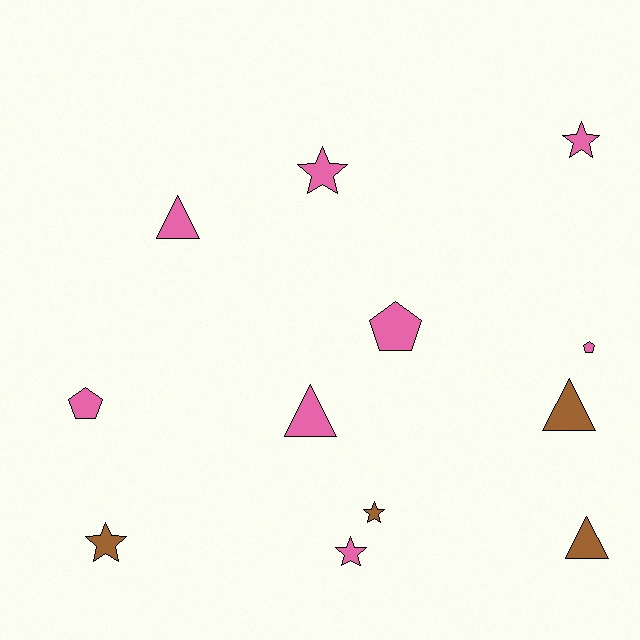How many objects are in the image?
There are 12 objects.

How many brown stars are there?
There are 2 brown stars.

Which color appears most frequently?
Pink, with 8 objects.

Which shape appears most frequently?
Star, with 5 objects.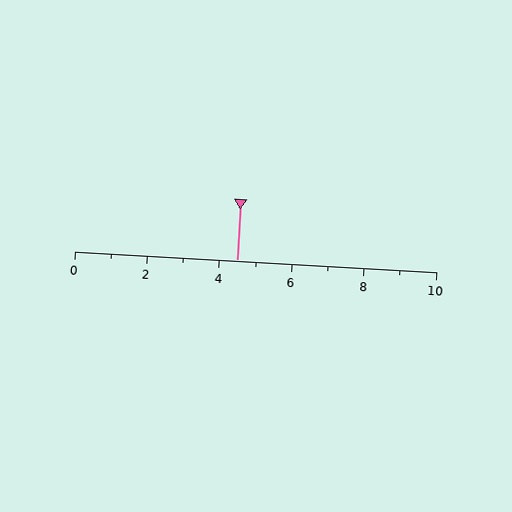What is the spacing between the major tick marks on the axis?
The major ticks are spaced 2 apart.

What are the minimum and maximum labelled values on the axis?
The axis runs from 0 to 10.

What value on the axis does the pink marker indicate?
The marker indicates approximately 4.5.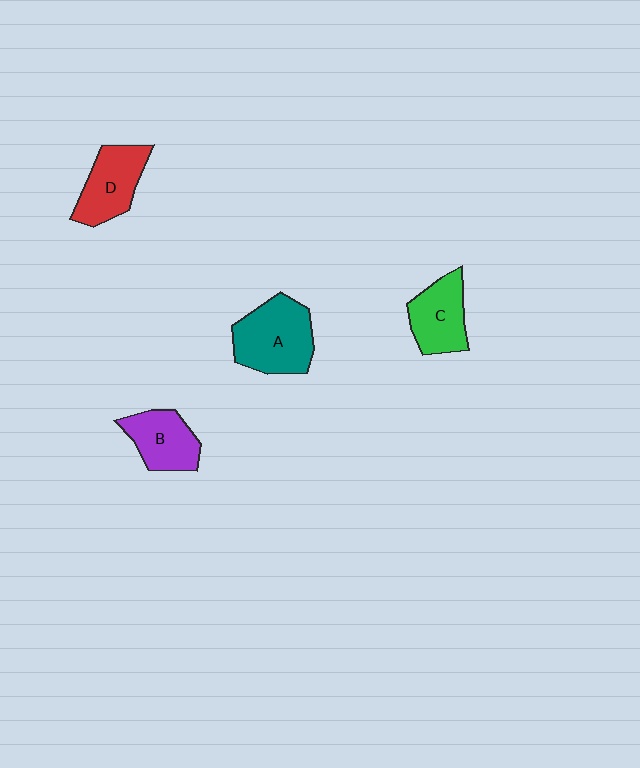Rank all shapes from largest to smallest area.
From largest to smallest: A (teal), D (red), C (green), B (purple).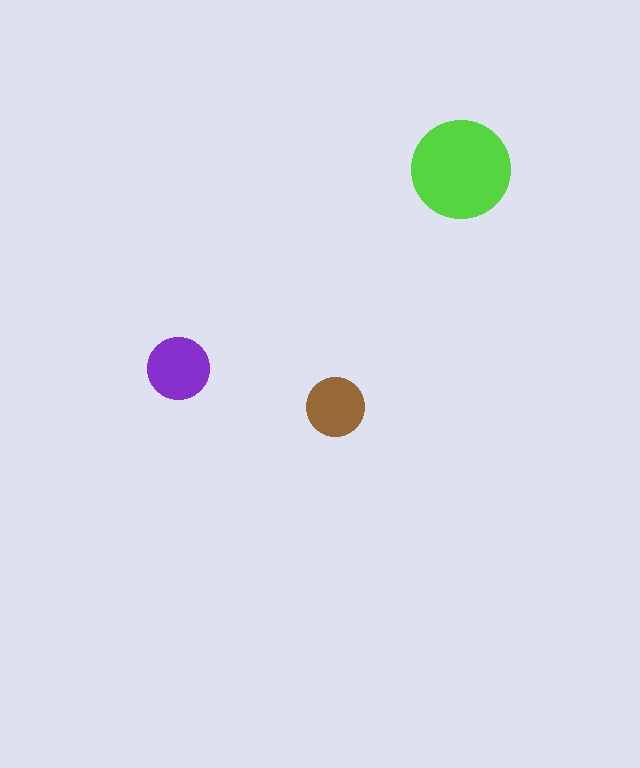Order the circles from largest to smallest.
the lime one, the purple one, the brown one.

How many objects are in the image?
There are 3 objects in the image.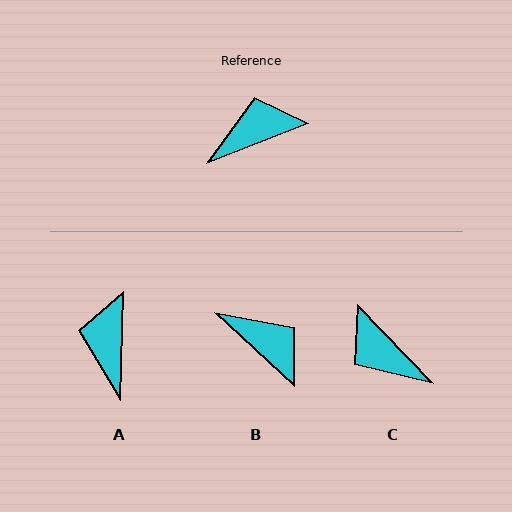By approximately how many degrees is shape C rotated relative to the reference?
Approximately 112 degrees counter-clockwise.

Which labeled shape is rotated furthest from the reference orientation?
C, about 112 degrees away.